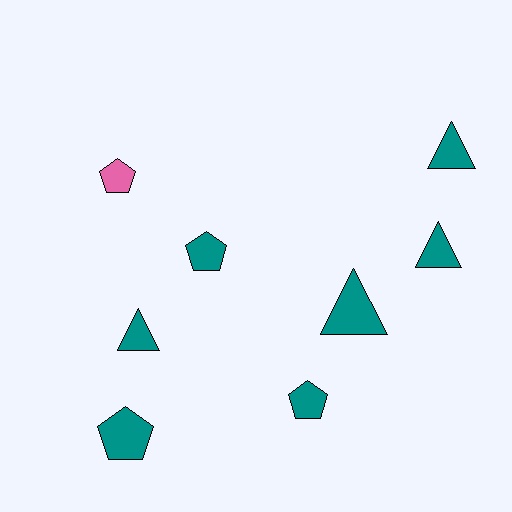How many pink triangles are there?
There are no pink triangles.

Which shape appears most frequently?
Pentagon, with 4 objects.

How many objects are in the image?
There are 8 objects.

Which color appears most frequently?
Teal, with 7 objects.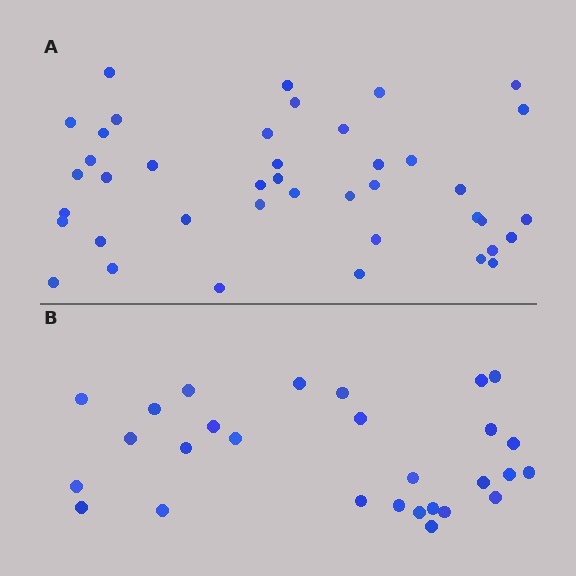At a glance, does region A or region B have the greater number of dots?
Region A (the top region) has more dots.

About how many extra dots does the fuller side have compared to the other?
Region A has approximately 15 more dots than region B.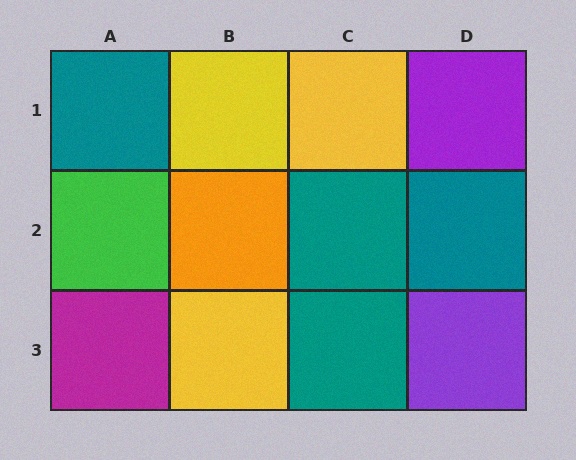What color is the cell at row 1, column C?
Yellow.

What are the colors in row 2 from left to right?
Green, orange, teal, teal.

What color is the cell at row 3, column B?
Yellow.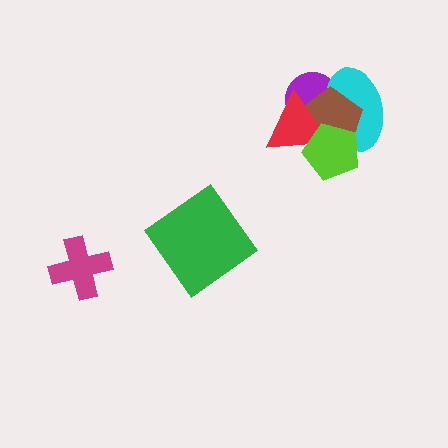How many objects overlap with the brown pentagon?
4 objects overlap with the brown pentagon.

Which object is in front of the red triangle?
The lime pentagon is in front of the red triangle.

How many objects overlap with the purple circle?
3 objects overlap with the purple circle.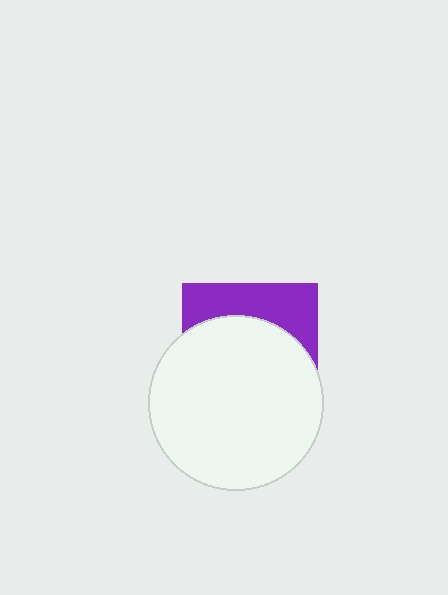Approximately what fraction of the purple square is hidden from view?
Roughly 68% of the purple square is hidden behind the white circle.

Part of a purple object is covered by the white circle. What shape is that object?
It is a square.